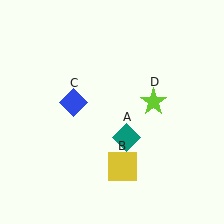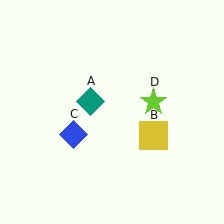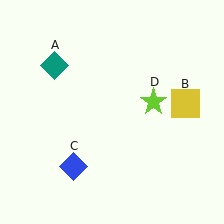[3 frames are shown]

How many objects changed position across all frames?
3 objects changed position: teal diamond (object A), yellow square (object B), blue diamond (object C).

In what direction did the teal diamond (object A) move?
The teal diamond (object A) moved up and to the left.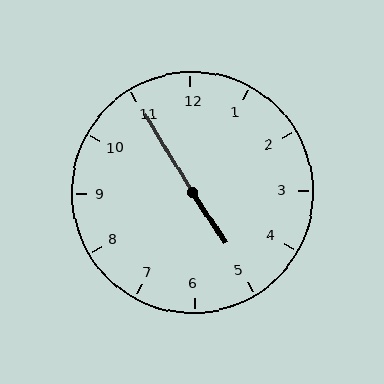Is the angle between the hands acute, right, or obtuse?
It is obtuse.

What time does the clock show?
4:55.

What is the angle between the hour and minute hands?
Approximately 178 degrees.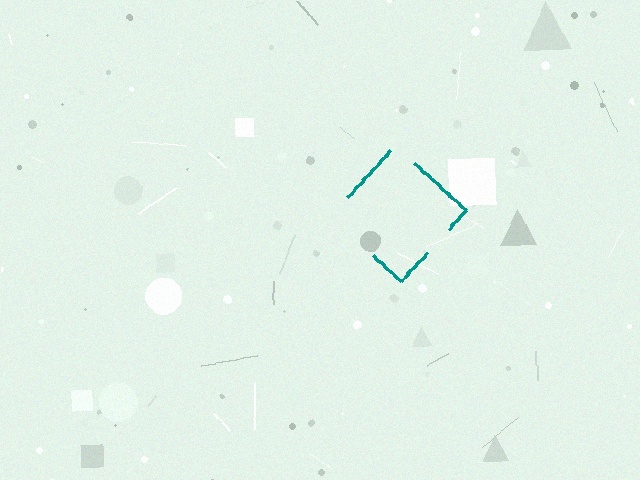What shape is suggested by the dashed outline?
The dashed outline suggests a diamond.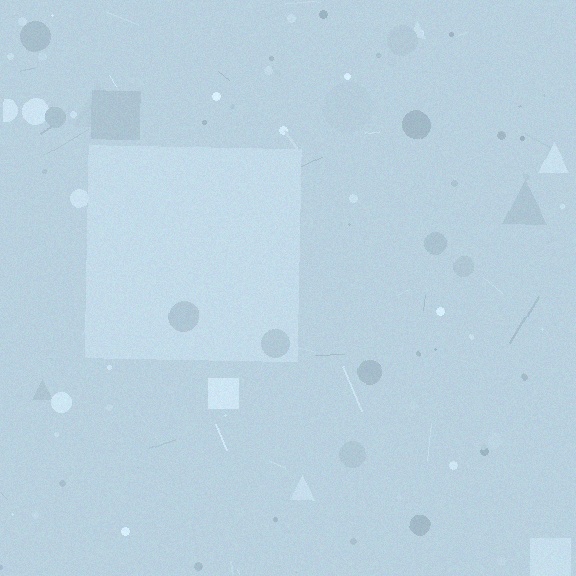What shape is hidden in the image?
A square is hidden in the image.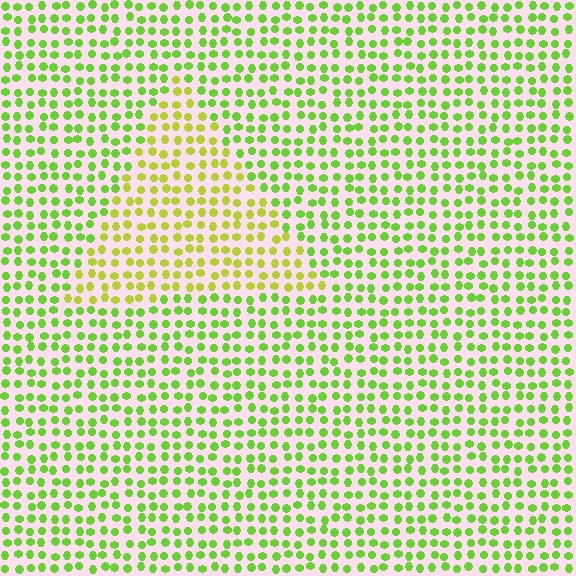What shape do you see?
I see a triangle.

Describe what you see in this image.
The image is filled with small lime elements in a uniform arrangement. A triangle-shaped region is visible where the elements are tinted to a slightly different hue, forming a subtle color boundary.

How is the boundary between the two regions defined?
The boundary is defined purely by a slight shift in hue (about 29 degrees). Spacing, size, and orientation are identical on both sides.